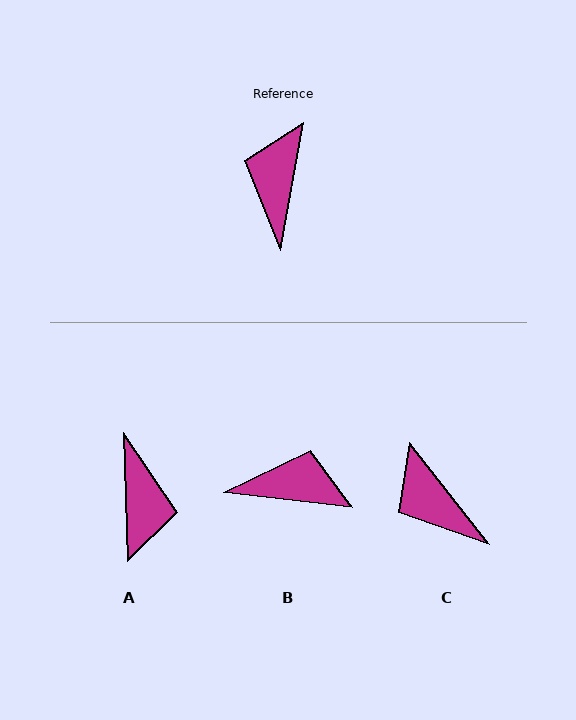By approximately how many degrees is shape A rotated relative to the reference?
Approximately 168 degrees clockwise.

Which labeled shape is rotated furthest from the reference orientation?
A, about 168 degrees away.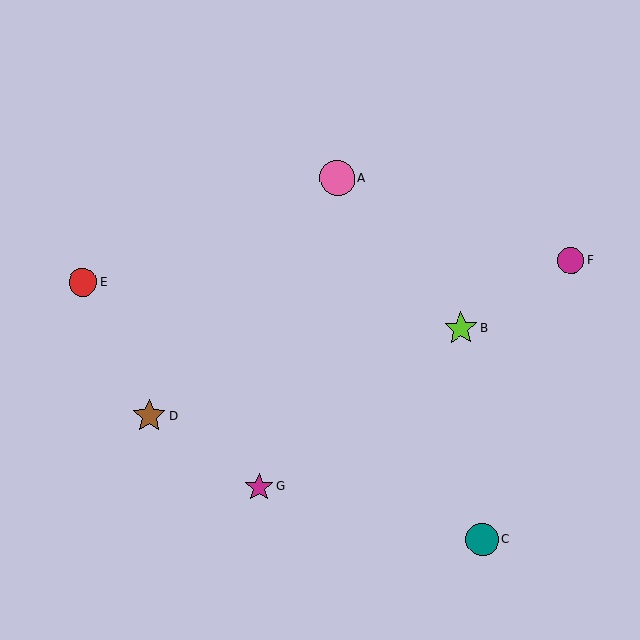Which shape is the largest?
The pink circle (labeled A) is the largest.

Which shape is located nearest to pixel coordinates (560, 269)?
The magenta circle (labeled F) at (571, 261) is nearest to that location.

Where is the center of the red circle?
The center of the red circle is at (82, 282).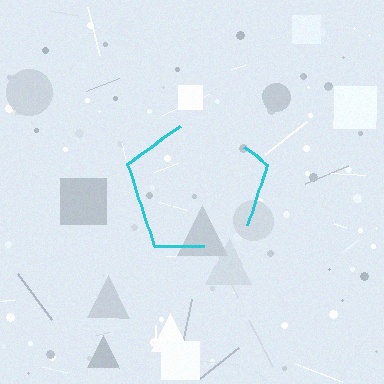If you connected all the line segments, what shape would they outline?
They would outline a pentagon.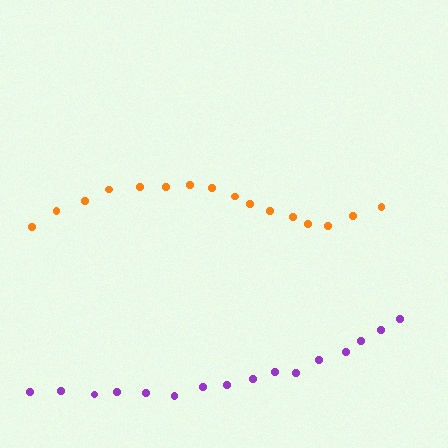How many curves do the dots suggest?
There are 2 distinct paths.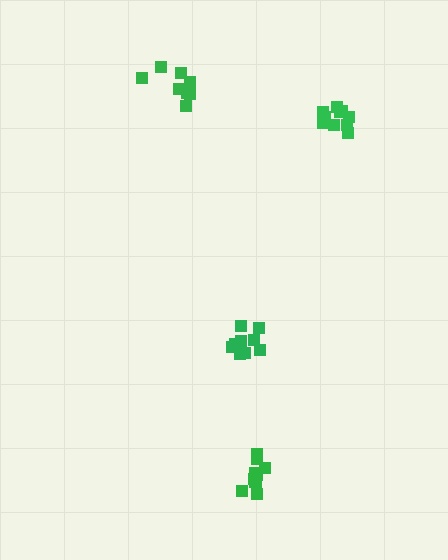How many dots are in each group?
Group 1: 9 dots, Group 2: 10 dots, Group 3: 9 dots, Group 4: 10 dots (38 total).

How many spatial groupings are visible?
There are 4 spatial groupings.